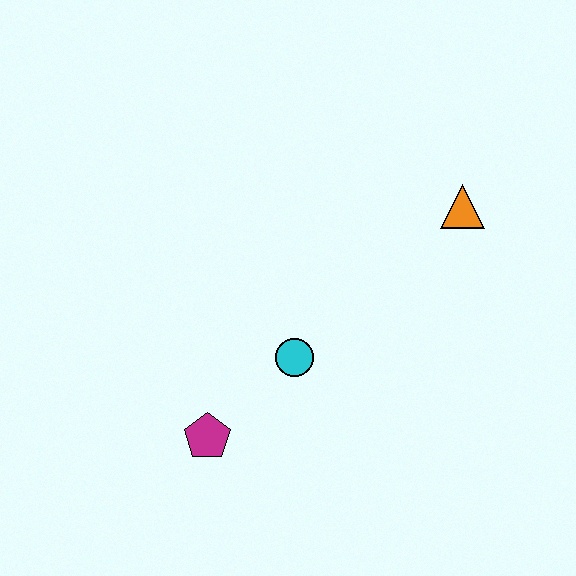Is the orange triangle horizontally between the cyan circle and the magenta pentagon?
No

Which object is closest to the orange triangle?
The cyan circle is closest to the orange triangle.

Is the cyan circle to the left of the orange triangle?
Yes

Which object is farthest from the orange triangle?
The magenta pentagon is farthest from the orange triangle.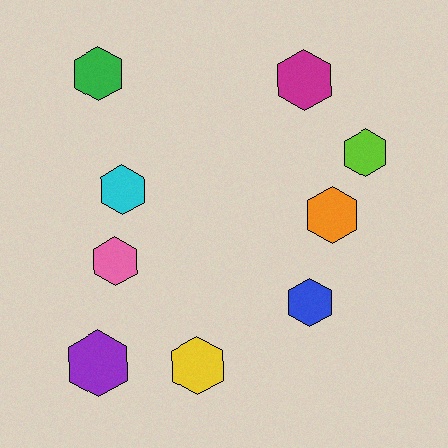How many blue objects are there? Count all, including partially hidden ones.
There is 1 blue object.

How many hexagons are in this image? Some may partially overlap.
There are 9 hexagons.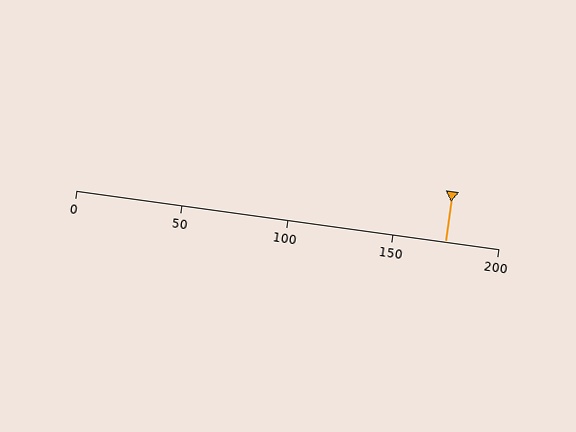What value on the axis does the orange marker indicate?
The marker indicates approximately 175.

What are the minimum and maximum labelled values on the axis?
The axis runs from 0 to 200.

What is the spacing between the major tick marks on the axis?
The major ticks are spaced 50 apart.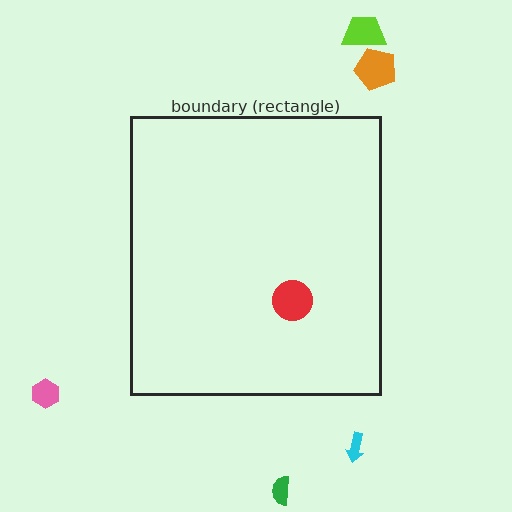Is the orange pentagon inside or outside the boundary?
Outside.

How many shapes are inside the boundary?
1 inside, 5 outside.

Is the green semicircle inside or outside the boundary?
Outside.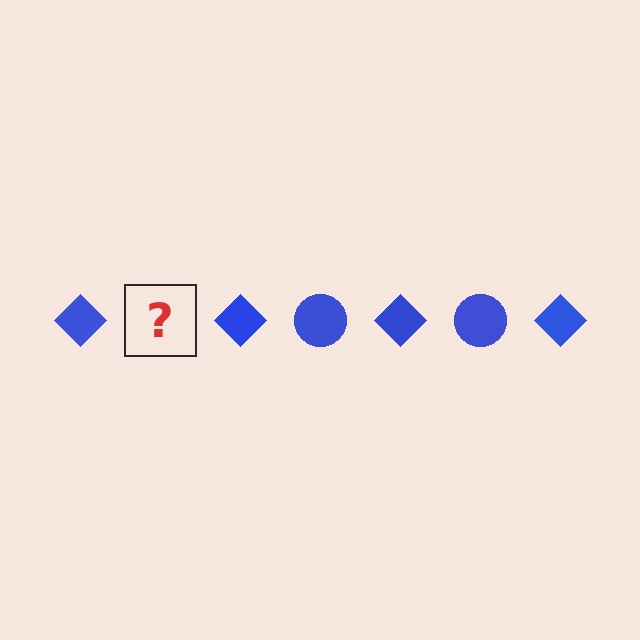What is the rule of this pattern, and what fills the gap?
The rule is that the pattern cycles through diamond, circle shapes in blue. The gap should be filled with a blue circle.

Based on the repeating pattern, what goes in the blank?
The blank should be a blue circle.